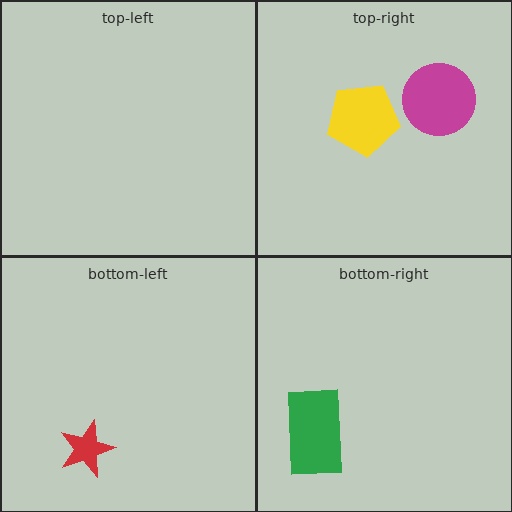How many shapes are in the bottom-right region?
1.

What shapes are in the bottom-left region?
The red star.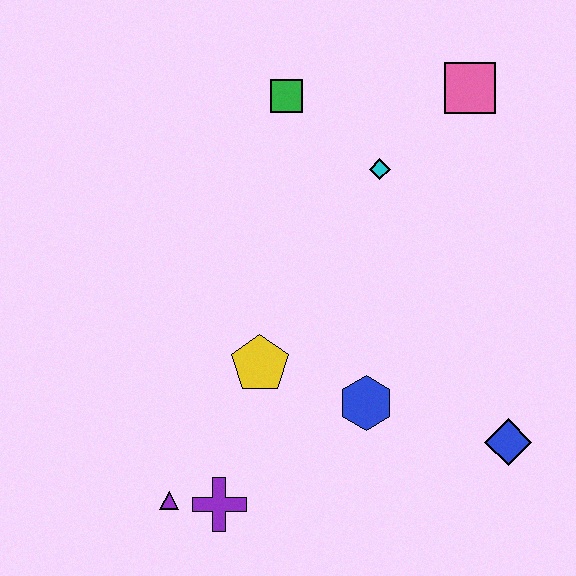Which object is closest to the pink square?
The cyan diamond is closest to the pink square.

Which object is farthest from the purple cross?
The pink square is farthest from the purple cross.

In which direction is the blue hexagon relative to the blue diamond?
The blue hexagon is to the left of the blue diamond.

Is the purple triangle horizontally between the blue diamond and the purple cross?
No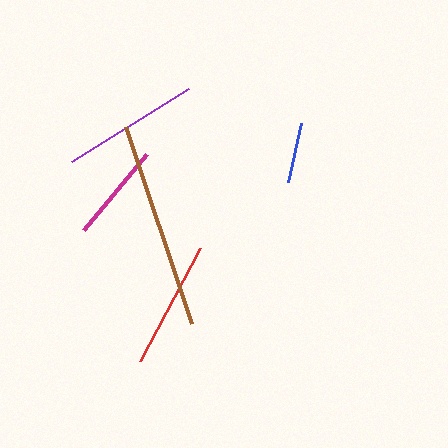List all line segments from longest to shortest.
From longest to shortest: brown, purple, red, magenta, blue.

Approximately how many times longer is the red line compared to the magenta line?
The red line is approximately 1.3 times the length of the magenta line.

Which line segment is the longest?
The brown line is the longest at approximately 208 pixels.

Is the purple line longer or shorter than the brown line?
The brown line is longer than the purple line.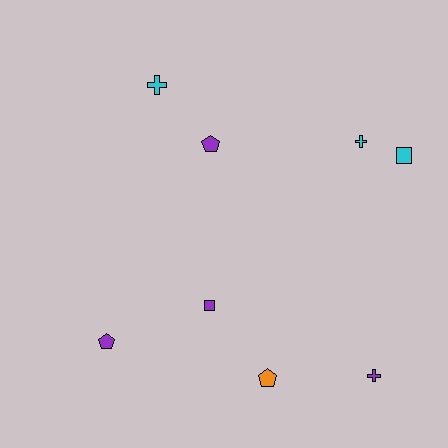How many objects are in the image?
There are 8 objects.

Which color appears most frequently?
Purple, with 4 objects.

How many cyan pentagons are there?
There are no cyan pentagons.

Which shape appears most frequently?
Pentagon, with 3 objects.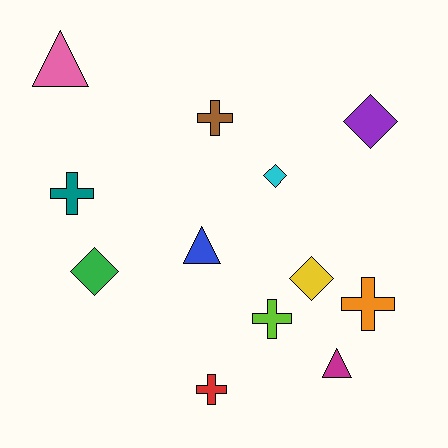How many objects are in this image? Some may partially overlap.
There are 12 objects.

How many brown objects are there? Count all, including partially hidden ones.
There is 1 brown object.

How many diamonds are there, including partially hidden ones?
There are 4 diamonds.